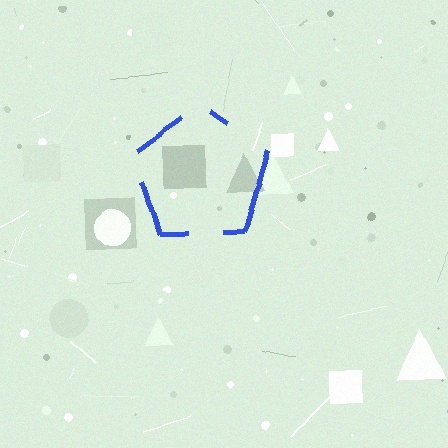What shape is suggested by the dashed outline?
The dashed outline suggests a pentagon.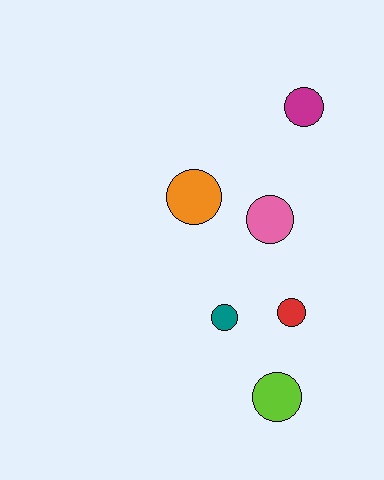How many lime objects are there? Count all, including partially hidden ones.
There is 1 lime object.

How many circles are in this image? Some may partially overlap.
There are 6 circles.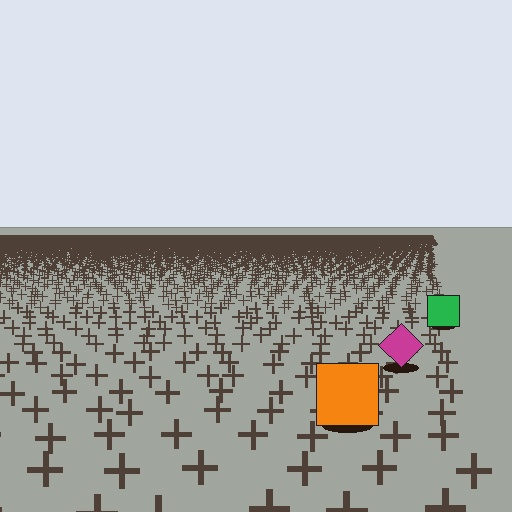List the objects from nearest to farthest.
From nearest to farthest: the orange square, the magenta diamond, the green square.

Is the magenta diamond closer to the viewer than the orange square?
No. The orange square is closer — you can tell from the texture gradient: the ground texture is coarser near it.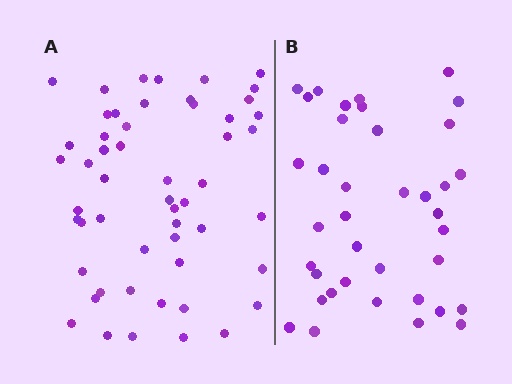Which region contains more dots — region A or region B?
Region A (the left region) has more dots.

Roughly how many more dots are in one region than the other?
Region A has approximately 15 more dots than region B.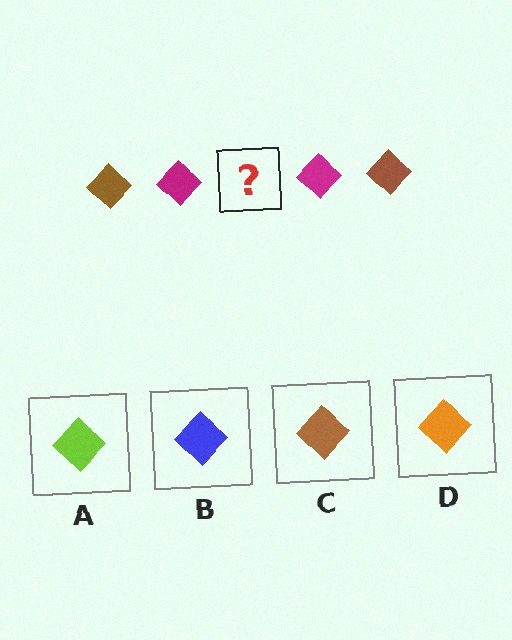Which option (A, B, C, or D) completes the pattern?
C.